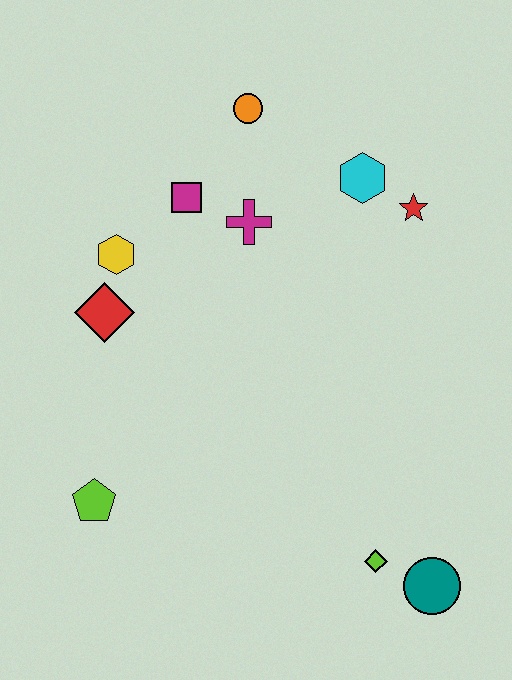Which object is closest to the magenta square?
The magenta cross is closest to the magenta square.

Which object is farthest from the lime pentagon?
The red star is farthest from the lime pentagon.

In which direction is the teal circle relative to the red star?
The teal circle is below the red star.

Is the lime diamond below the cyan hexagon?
Yes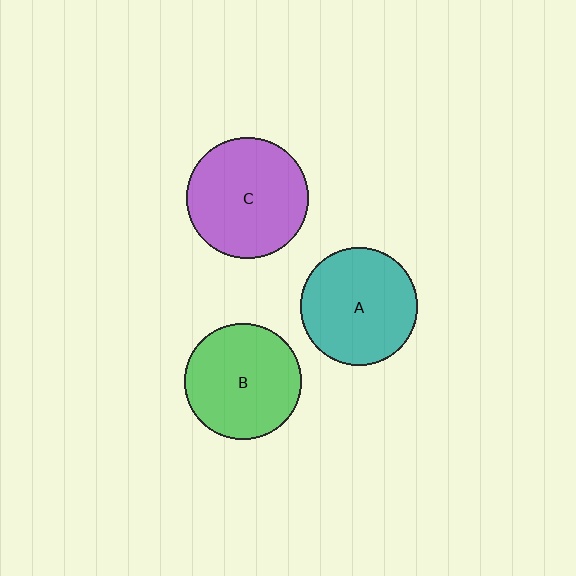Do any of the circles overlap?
No, none of the circles overlap.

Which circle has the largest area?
Circle C (purple).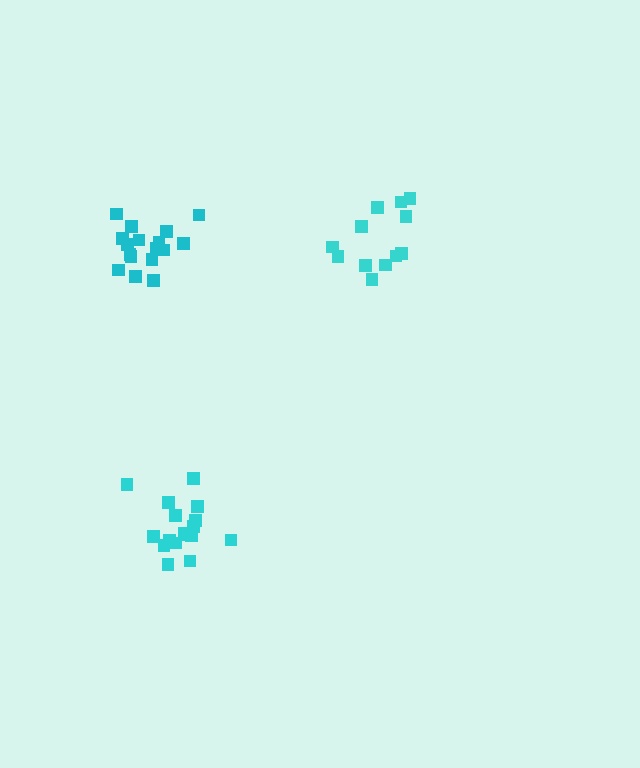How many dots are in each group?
Group 1: 17 dots, Group 2: 12 dots, Group 3: 17 dots (46 total).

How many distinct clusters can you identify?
There are 3 distinct clusters.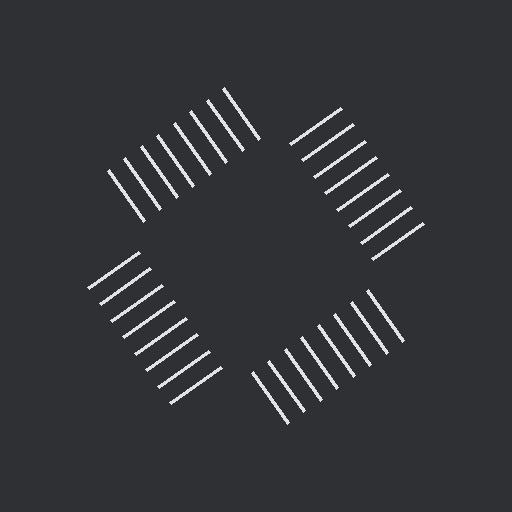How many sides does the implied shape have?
4 sides — the line-ends trace a square.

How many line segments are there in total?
32 — 8 along each of the 4 edges.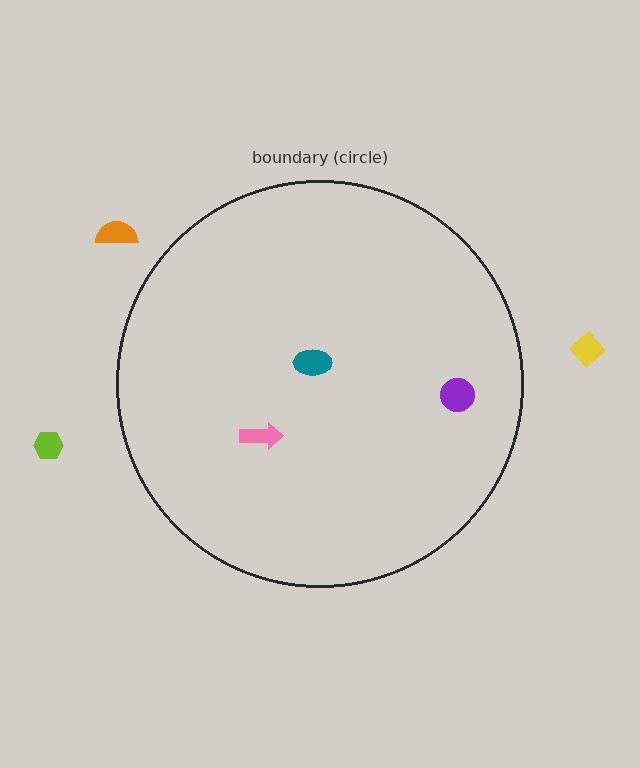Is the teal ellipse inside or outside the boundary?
Inside.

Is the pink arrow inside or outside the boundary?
Inside.